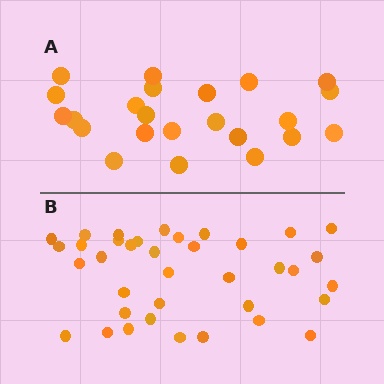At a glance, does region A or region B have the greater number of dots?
Region B (the bottom region) has more dots.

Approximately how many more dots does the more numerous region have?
Region B has approximately 15 more dots than region A.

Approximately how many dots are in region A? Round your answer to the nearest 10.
About 20 dots. (The exact count is 23, which rounds to 20.)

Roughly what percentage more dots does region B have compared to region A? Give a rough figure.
About 60% more.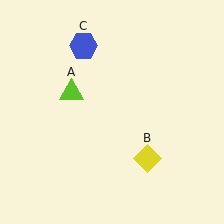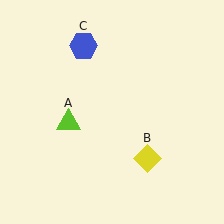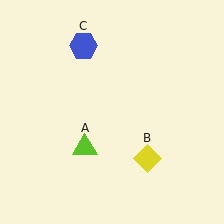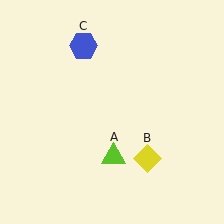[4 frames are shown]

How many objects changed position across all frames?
1 object changed position: lime triangle (object A).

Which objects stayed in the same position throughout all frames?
Yellow diamond (object B) and blue hexagon (object C) remained stationary.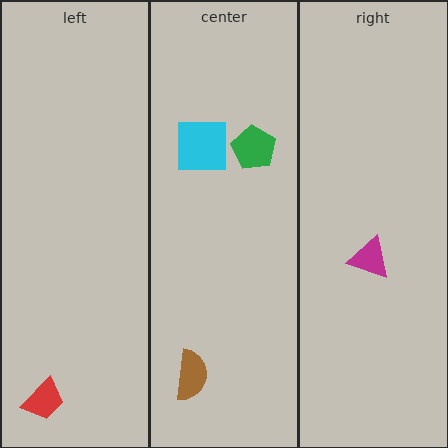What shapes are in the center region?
The green pentagon, the cyan square, the brown semicircle.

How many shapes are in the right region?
1.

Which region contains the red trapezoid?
The left region.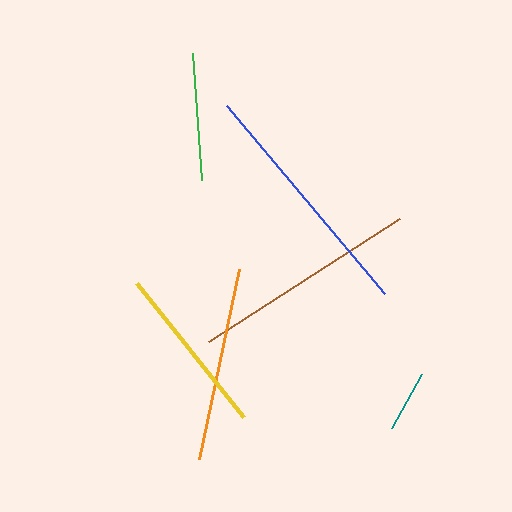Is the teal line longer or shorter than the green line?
The green line is longer than the teal line.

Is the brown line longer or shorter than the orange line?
The brown line is longer than the orange line.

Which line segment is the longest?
The blue line is the longest at approximately 245 pixels.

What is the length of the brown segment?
The brown segment is approximately 227 pixels long.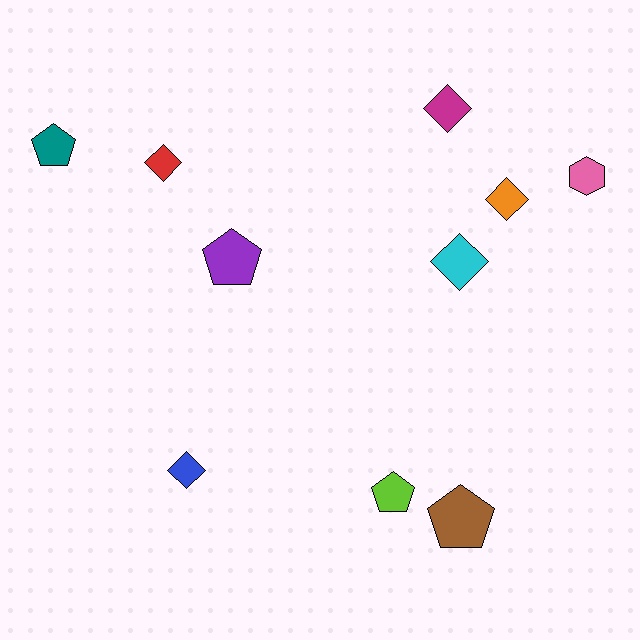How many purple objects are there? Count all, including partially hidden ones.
There is 1 purple object.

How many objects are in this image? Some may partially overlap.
There are 10 objects.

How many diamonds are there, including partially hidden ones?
There are 5 diamonds.